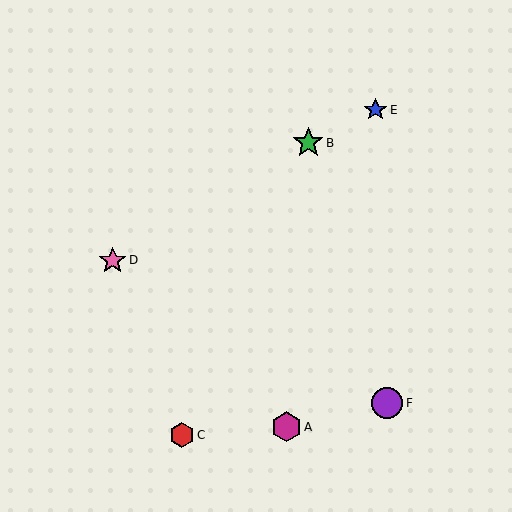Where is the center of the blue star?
The center of the blue star is at (375, 110).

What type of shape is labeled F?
Shape F is a purple circle.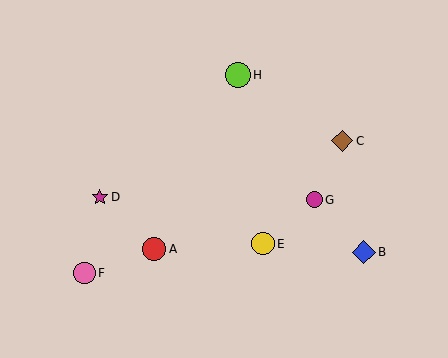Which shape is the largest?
The lime circle (labeled H) is the largest.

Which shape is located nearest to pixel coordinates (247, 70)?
The lime circle (labeled H) at (238, 75) is nearest to that location.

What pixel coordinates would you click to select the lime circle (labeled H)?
Click at (238, 75) to select the lime circle H.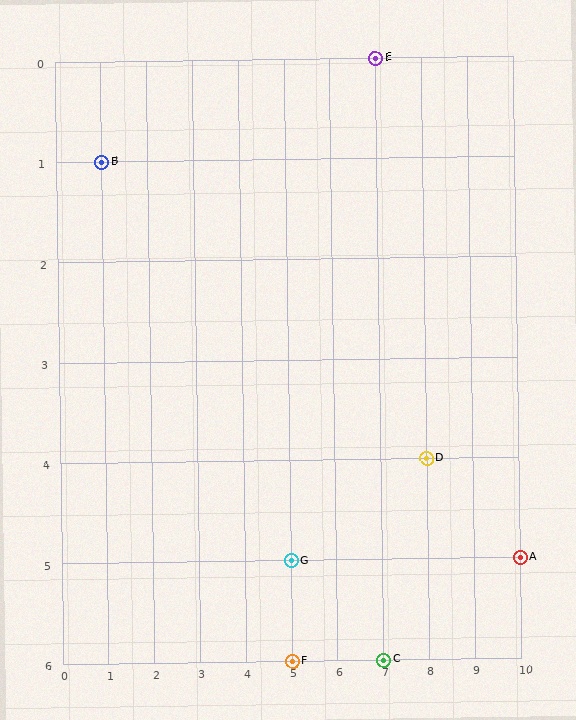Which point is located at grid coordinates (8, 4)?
Point D is at (8, 4).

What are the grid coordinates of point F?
Point F is at grid coordinates (5, 6).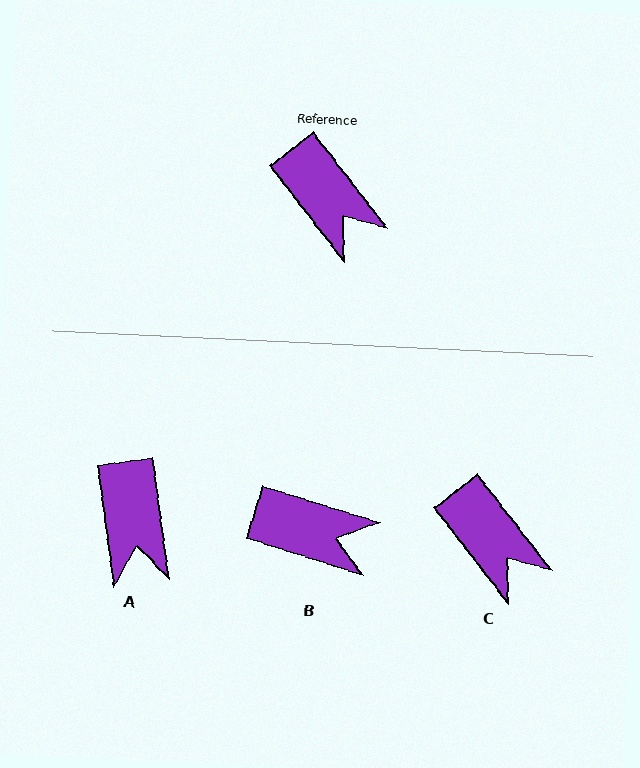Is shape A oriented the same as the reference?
No, it is off by about 30 degrees.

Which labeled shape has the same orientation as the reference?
C.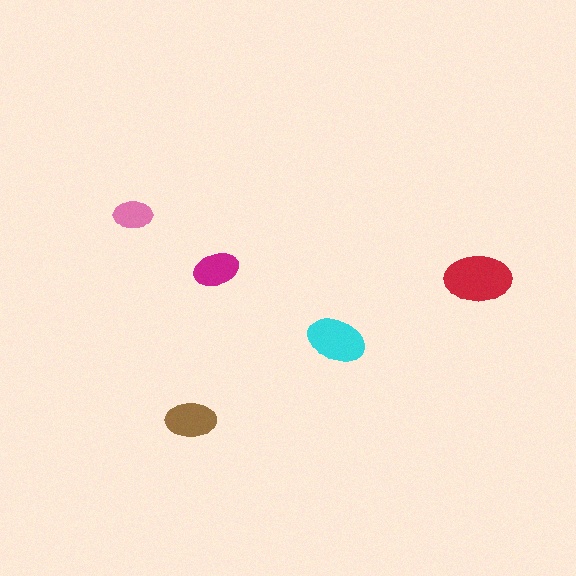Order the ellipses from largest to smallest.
the red one, the cyan one, the brown one, the magenta one, the pink one.